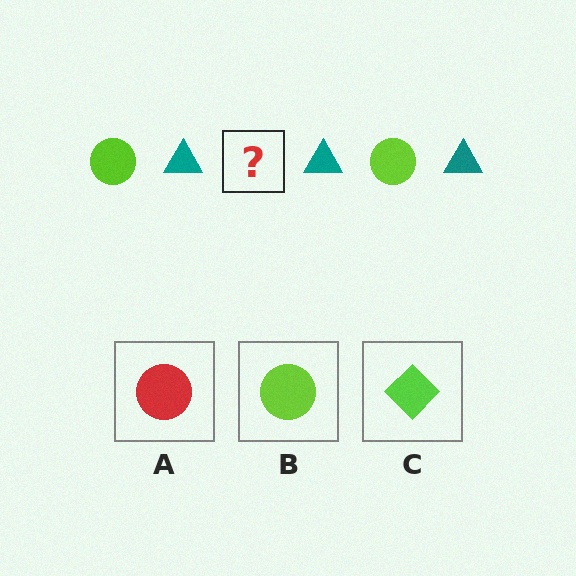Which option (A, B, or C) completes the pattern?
B.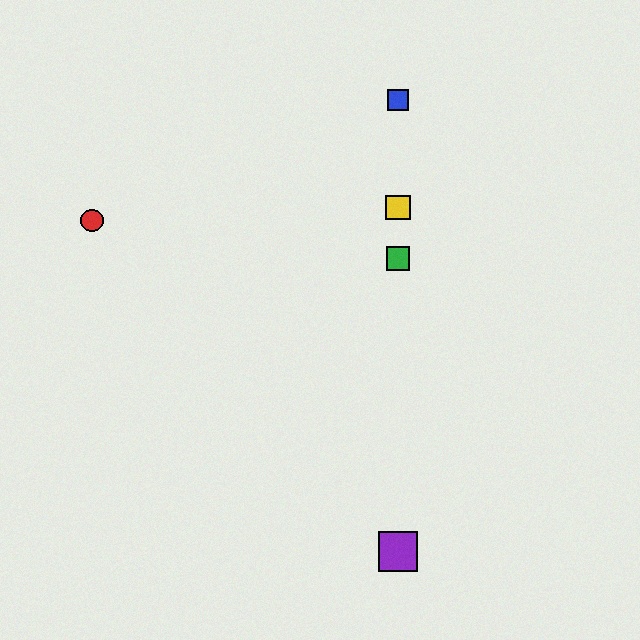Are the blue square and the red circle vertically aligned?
No, the blue square is at x≈398 and the red circle is at x≈92.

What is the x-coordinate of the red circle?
The red circle is at x≈92.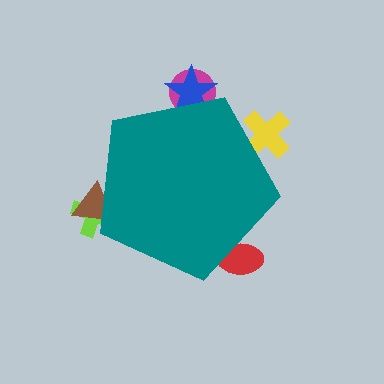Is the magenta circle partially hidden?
Yes, the magenta circle is partially hidden behind the teal pentagon.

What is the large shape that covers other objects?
A teal pentagon.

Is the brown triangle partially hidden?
Yes, the brown triangle is partially hidden behind the teal pentagon.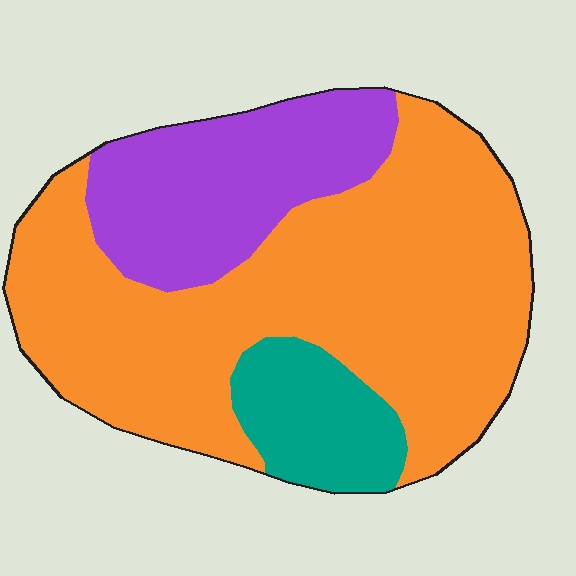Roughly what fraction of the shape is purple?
Purple covers roughly 25% of the shape.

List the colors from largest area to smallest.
From largest to smallest: orange, purple, teal.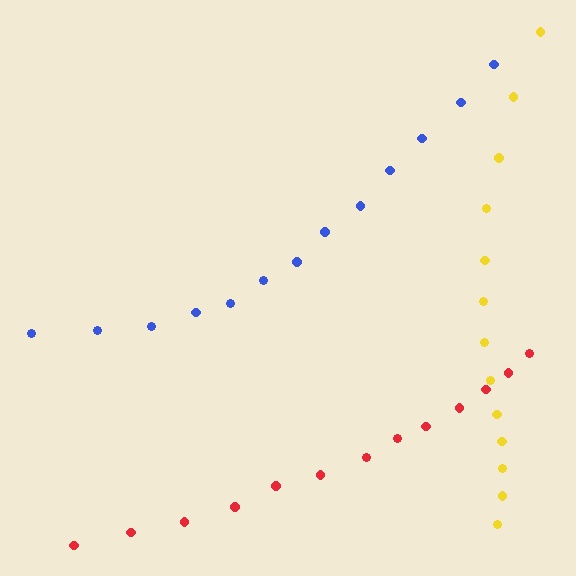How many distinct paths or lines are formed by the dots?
There are 3 distinct paths.